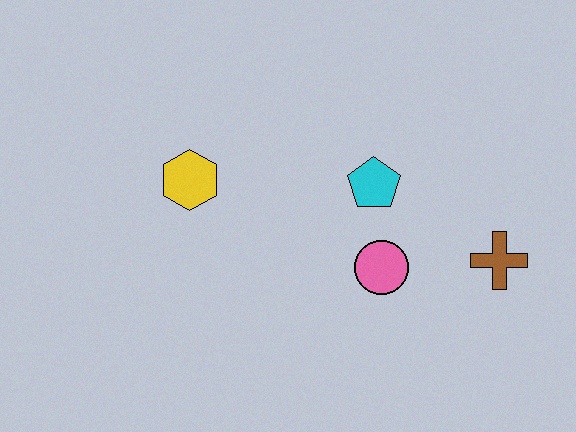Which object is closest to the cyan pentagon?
The pink circle is closest to the cyan pentagon.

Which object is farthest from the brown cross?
The yellow hexagon is farthest from the brown cross.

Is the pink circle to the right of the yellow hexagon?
Yes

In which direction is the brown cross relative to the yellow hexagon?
The brown cross is to the right of the yellow hexagon.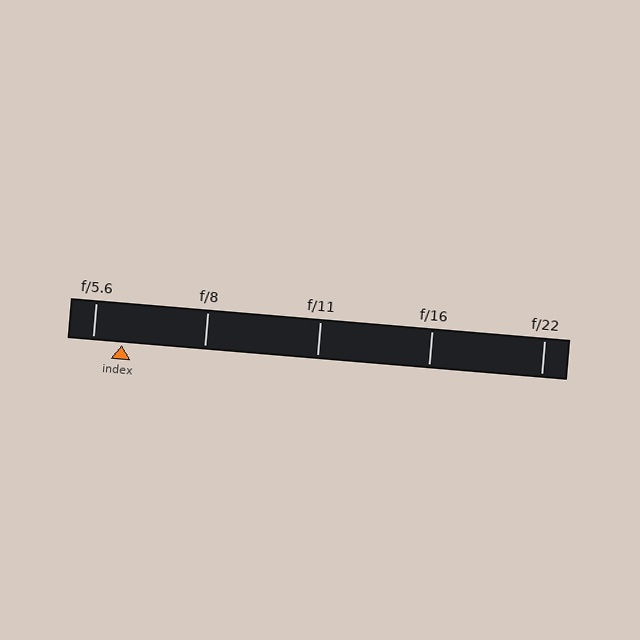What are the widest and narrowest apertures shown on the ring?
The widest aperture shown is f/5.6 and the narrowest is f/22.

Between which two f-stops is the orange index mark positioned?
The index mark is between f/5.6 and f/8.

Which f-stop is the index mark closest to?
The index mark is closest to f/5.6.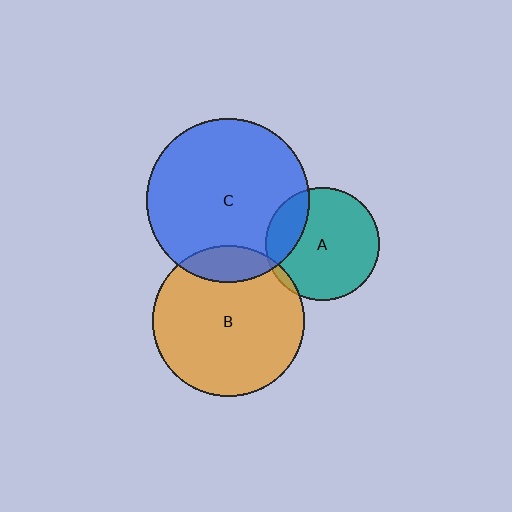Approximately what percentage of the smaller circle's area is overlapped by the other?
Approximately 5%.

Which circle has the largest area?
Circle C (blue).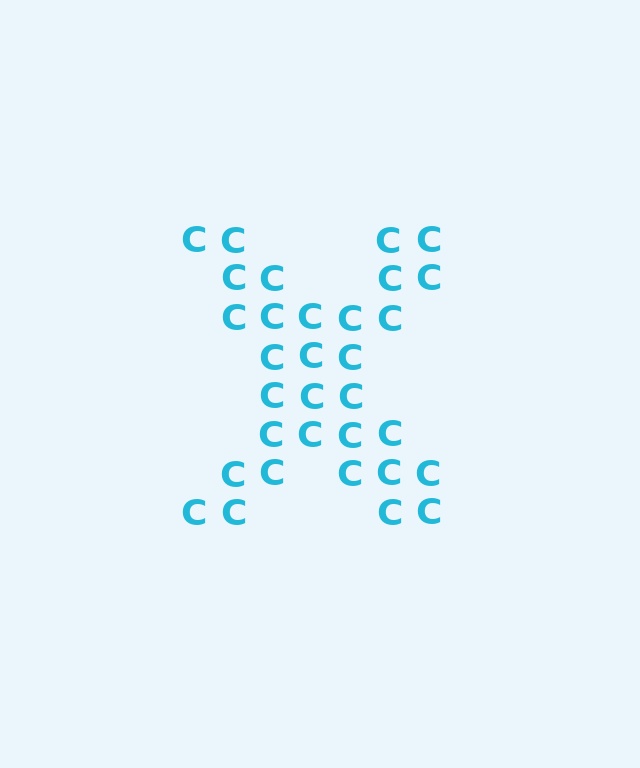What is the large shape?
The large shape is the letter X.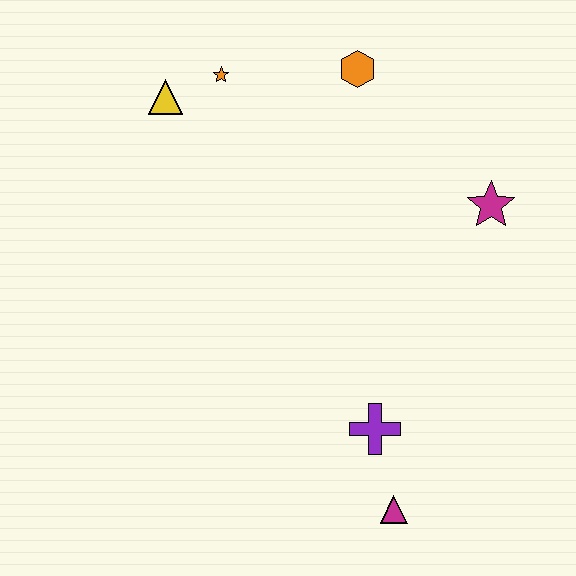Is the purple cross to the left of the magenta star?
Yes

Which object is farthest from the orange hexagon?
The magenta triangle is farthest from the orange hexagon.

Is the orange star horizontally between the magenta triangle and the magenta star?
No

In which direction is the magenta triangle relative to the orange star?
The magenta triangle is below the orange star.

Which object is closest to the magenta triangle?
The purple cross is closest to the magenta triangle.